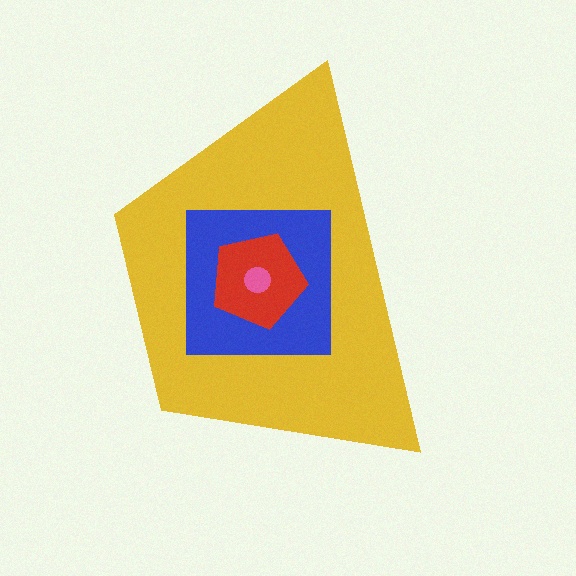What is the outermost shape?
The yellow trapezoid.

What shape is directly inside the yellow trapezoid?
The blue square.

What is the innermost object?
The pink circle.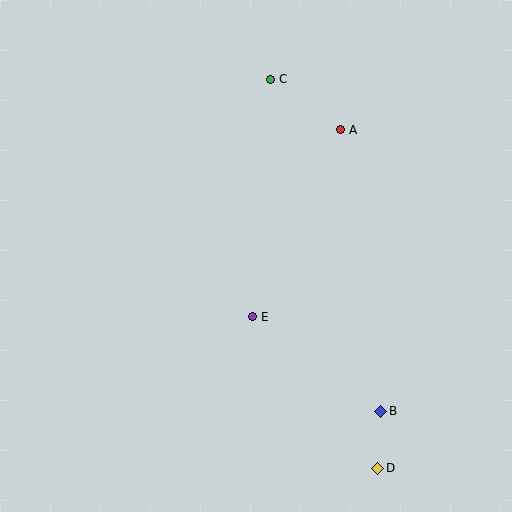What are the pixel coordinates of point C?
Point C is at (271, 79).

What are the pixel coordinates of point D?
Point D is at (378, 468).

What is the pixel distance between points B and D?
The distance between B and D is 57 pixels.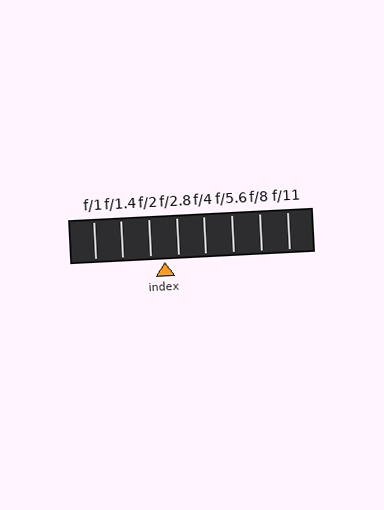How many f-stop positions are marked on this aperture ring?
There are 8 f-stop positions marked.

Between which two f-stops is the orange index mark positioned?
The index mark is between f/2 and f/2.8.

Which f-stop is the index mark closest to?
The index mark is closest to f/2.8.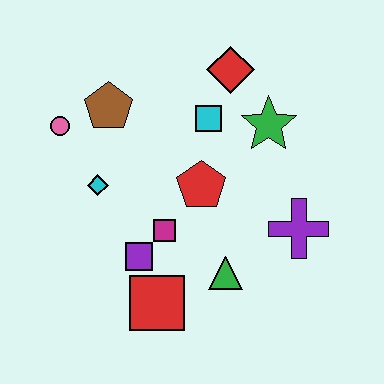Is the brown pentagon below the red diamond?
Yes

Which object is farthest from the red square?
The red diamond is farthest from the red square.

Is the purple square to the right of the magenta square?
No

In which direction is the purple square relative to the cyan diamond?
The purple square is below the cyan diamond.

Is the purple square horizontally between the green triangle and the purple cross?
No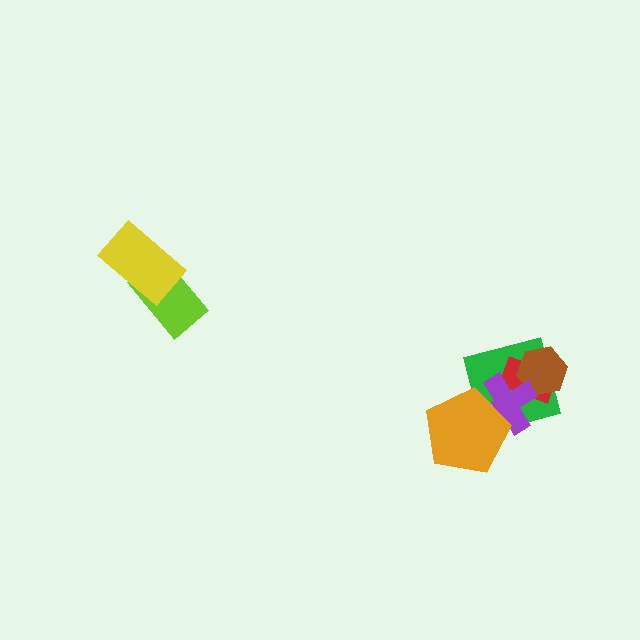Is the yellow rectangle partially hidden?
No, no other shape covers it.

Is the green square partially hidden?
Yes, it is partially covered by another shape.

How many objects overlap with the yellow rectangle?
1 object overlaps with the yellow rectangle.